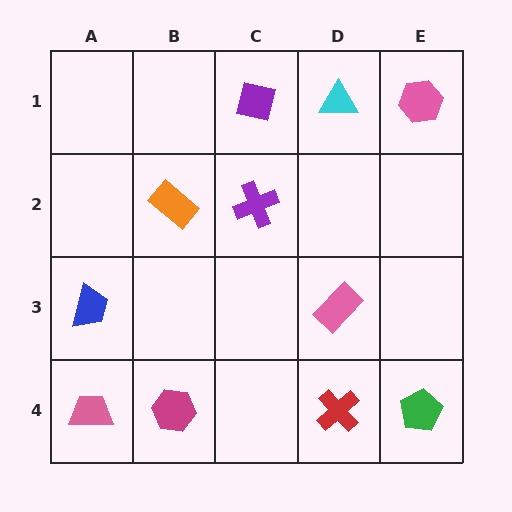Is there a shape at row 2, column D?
No, that cell is empty.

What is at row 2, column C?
A purple cross.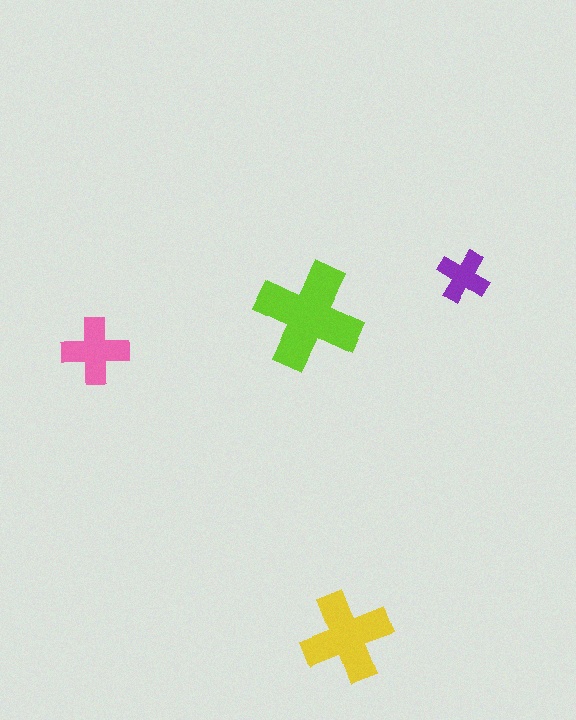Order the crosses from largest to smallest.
the lime one, the yellow one, the pink one, the purple one.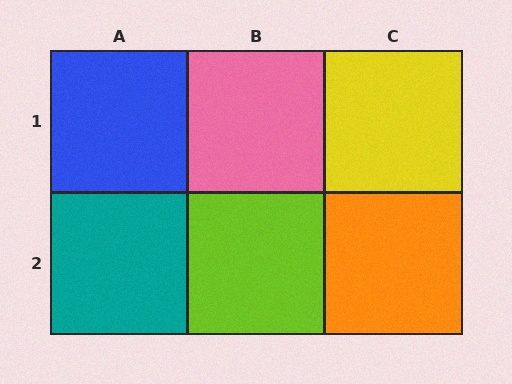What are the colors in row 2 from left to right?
Teal, lime, orange.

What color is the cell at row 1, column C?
Yellow.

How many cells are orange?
1 cell is orange.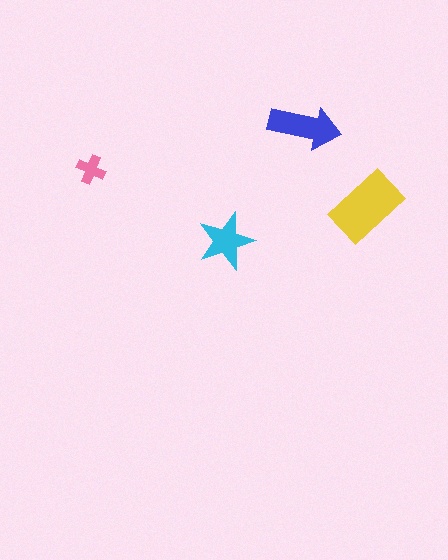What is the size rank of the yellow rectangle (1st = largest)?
1st.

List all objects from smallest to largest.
The pink cross, the cyan star, the blue arrow, the yellow rectangle.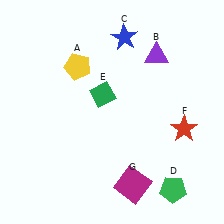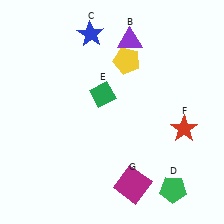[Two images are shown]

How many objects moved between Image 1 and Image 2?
3 objects moved between the two images.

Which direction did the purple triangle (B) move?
The purple triangle (B) moved left.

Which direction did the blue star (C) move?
The blue star (C) moved left.